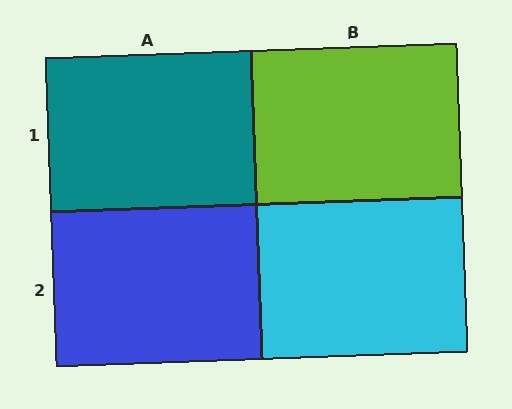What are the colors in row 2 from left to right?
Blue, cyan.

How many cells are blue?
1 cell is blue.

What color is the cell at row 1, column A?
Teal.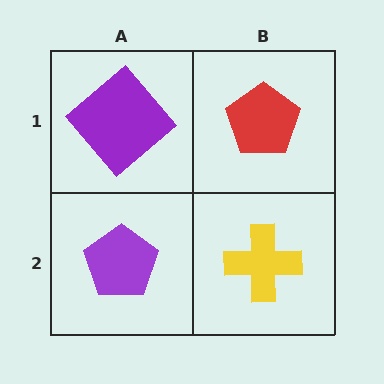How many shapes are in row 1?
2 shapes.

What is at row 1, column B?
A red pentagon.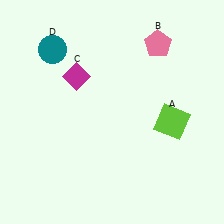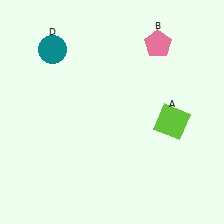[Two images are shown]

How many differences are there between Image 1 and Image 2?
There is 1 difference between the two images.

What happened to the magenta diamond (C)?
The magenta diamond (C) was removed in Image 2. It was in the top-left area of Image 1.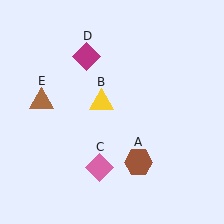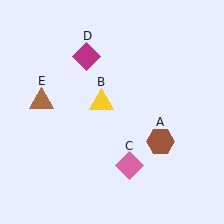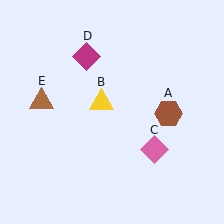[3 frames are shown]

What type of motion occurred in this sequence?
The brown hexagon (object A), pink diamond (object C) rotated counterclockwise around the center of the scene.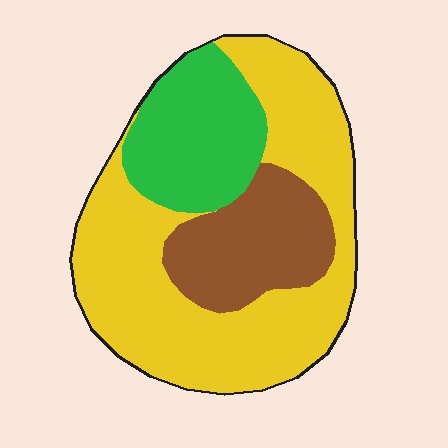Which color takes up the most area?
Yellow, at roughly 55%.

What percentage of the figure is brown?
Brown takes up between a sixth and a third of the figure.